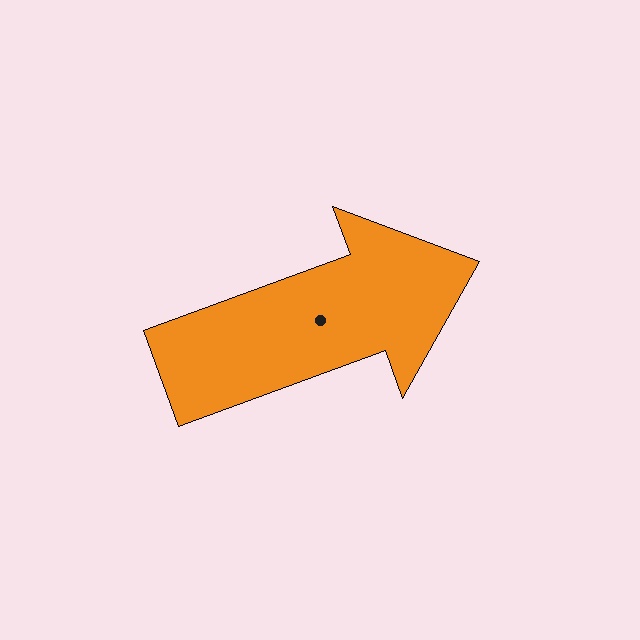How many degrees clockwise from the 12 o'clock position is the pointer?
Approximately 70 degrees.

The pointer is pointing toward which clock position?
Roughly 2 o'clock.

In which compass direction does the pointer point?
East.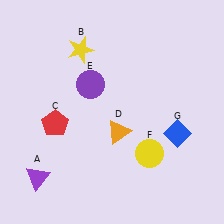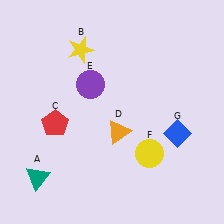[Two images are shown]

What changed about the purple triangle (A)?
In Image 1, A is purple. In Image 2, it changed to teal.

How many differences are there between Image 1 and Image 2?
There is 1 difference between the two images.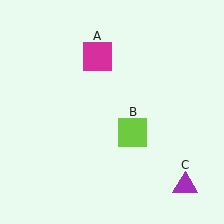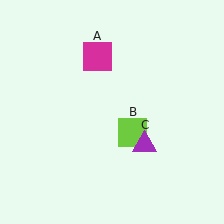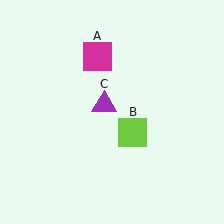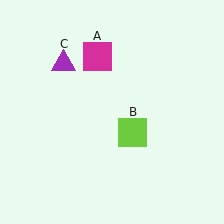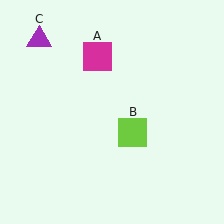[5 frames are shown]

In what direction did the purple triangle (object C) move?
The purple triangle (object C) moved up and to the left.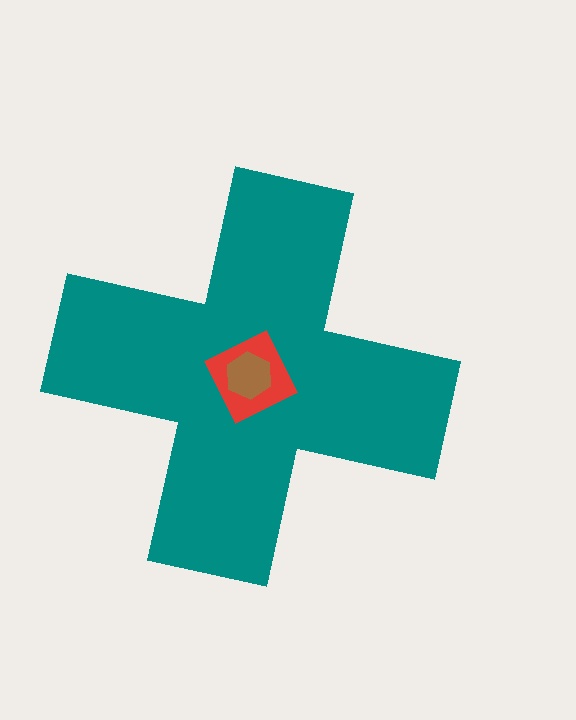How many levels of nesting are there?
3.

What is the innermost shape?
The brown hexagon.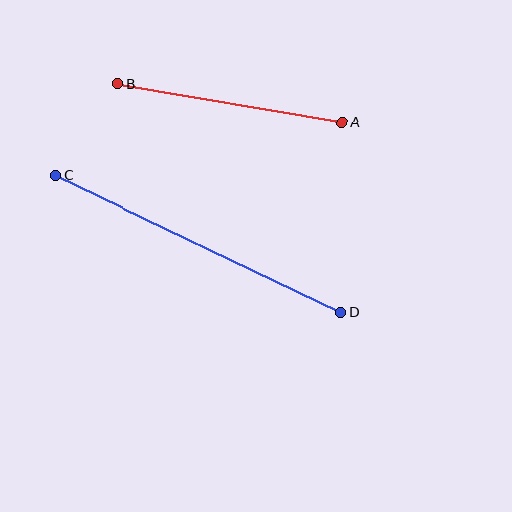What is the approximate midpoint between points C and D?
The midpoint is at approximately (198, 244) pixels.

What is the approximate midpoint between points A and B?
The midpoint is at approximately (230, 103) pixels.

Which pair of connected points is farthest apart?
Points C and D are farthest apart.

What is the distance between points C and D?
The distance is approximately 316 pixels.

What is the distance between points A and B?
The distance is approximately 228 pixels.